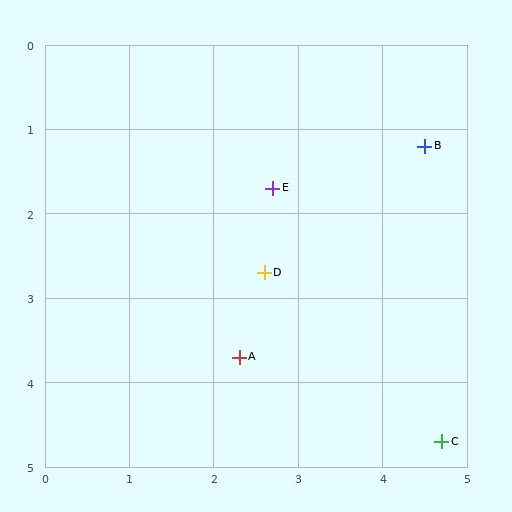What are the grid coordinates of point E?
Point E is at approximately (2.7, 1.7).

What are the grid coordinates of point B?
Point B is at approximately (4.5, 1.2).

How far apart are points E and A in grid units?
Points E and A are about 2.0 grid units apart.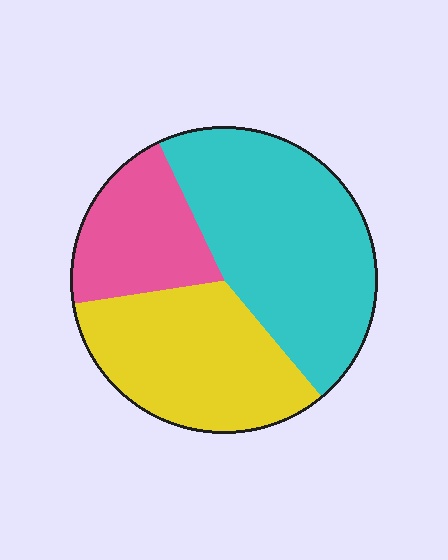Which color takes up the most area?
Cyan, at roughly 45%.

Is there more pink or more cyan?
Cyan.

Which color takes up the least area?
Pink, at roughly 20%.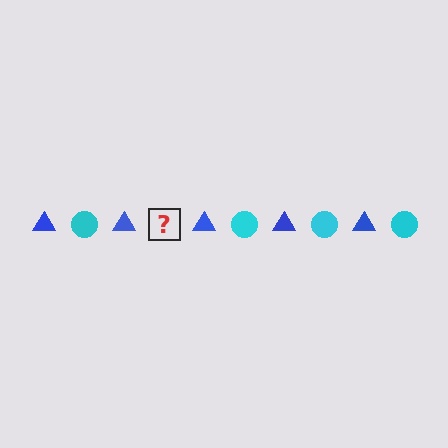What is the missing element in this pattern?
The missing element is a cyan circle.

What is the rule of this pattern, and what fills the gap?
The rule is that the pattern alternates between blue triangle and cyan circle. The gap should be filled with a cyan circle.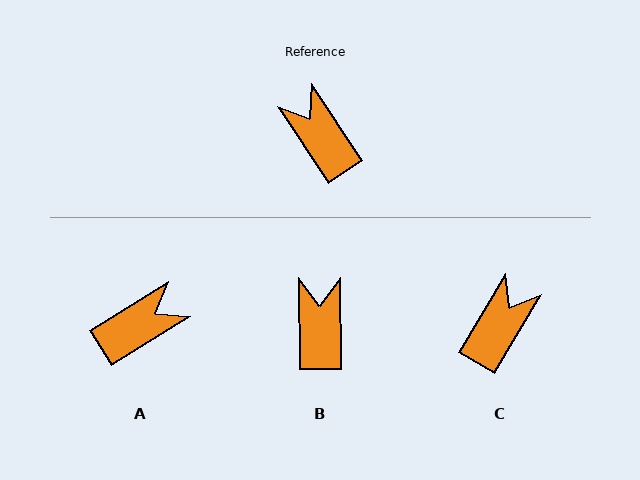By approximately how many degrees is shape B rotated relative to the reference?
Approximately 33 degrees clockwise.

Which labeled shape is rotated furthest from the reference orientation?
A, about 91 degrees away.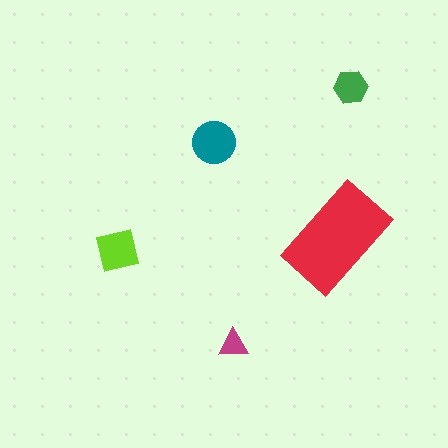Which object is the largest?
The red rectangle.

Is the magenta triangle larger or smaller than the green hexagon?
Smaller.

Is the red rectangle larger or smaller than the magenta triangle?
Larger.